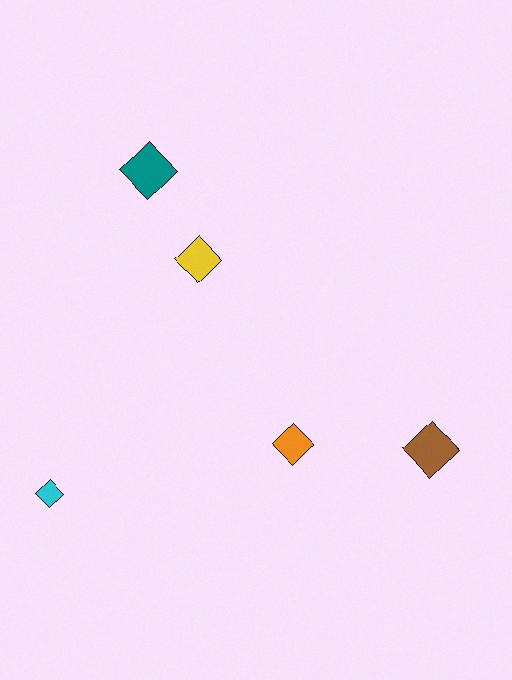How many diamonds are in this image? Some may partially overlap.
There are 5 diamonds.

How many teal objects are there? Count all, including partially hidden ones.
There is 1 teal object.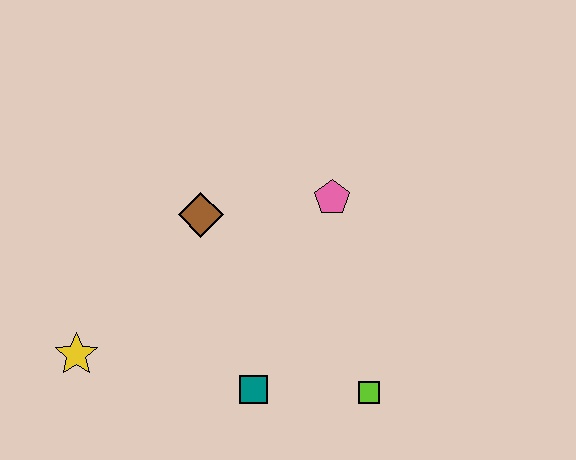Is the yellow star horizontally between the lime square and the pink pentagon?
No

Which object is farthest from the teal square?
The pink pentagon is farthest from the teal square.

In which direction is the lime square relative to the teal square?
The lime square is to the right of the teal square.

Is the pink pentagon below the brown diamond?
No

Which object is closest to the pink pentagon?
The brown diamond is closest to the pink pentagon.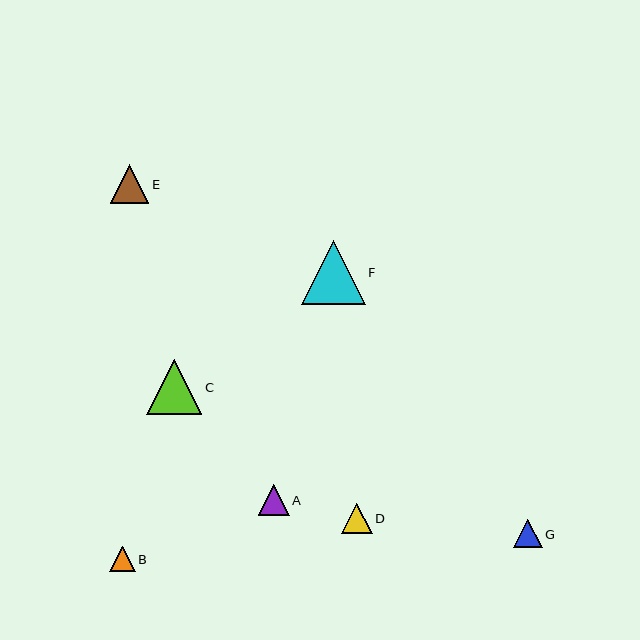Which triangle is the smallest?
Triangle B is the smallest with a size of approximately 25 pixels.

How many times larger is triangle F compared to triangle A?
Triangle F is approximately 2.1 times the size of triangle A.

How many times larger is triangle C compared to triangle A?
Triangle C is approximately 1.8 times the size of triangle A.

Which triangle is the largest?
Triangle F is the largest with a size of approximately 64 pixels.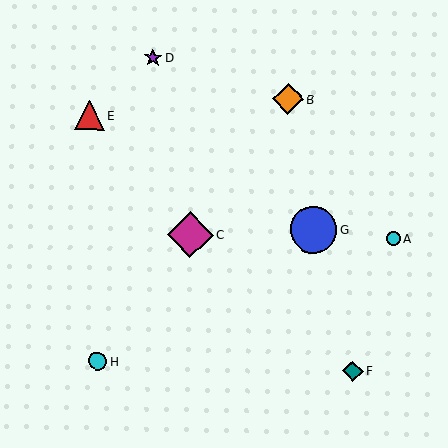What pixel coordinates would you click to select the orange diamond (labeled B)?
Click at (288, 99) to select the orange diamond B.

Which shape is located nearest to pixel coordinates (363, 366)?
The teal diamond (labeled F) at (353, 371) is nearest to that location.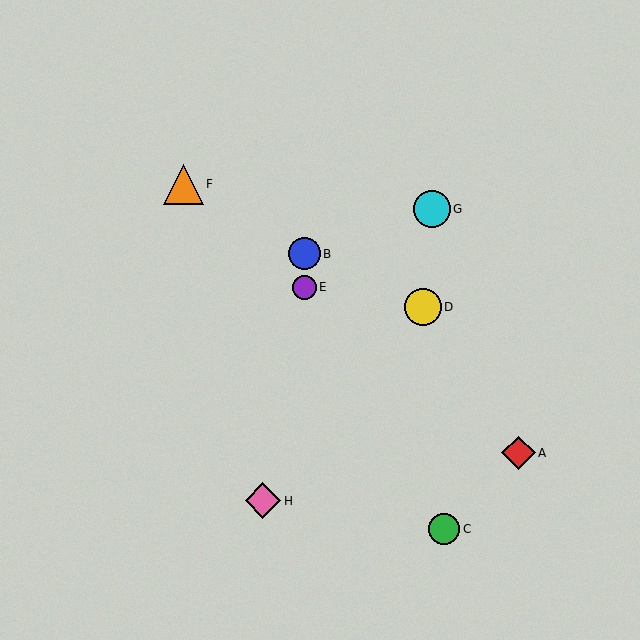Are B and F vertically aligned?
No, B is at x≈304 and F is at x≈183.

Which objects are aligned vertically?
Objects B, E are aligned vertically.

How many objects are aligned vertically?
2 objects (B, E) are aligned vertically.